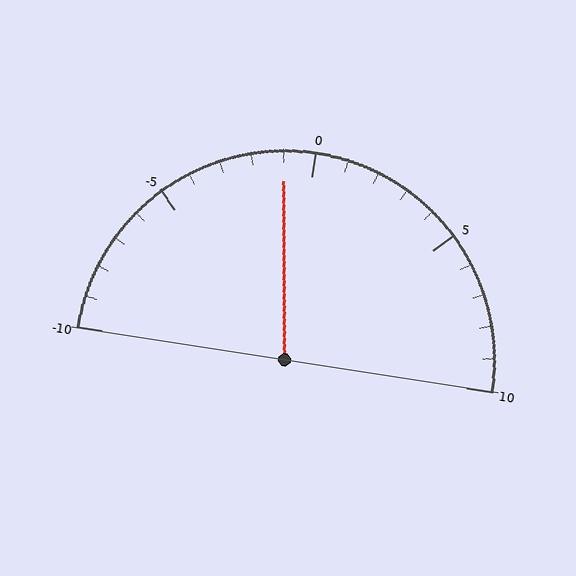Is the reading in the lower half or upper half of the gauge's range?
The reading is in the lower half of the range (-10 to 10).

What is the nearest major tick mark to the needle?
The nearest major tick mark is 0.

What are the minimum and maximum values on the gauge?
The gauge ranges from -10 to 10.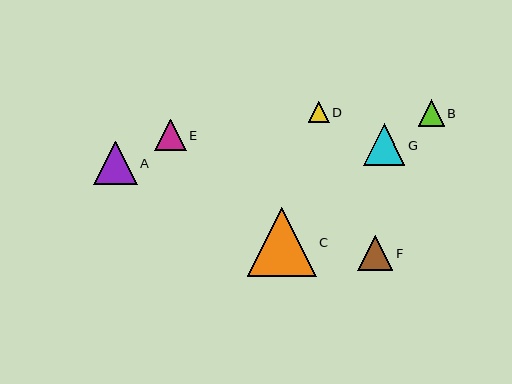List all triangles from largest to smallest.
From largest to smallest: C, A, G, F, E, B, D.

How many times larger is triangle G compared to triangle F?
Triangle G is approximately 1.2 times the size of triangle F.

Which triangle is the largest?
Triangle C is the largest with a size of approximately 68 pixels.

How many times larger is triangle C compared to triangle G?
Triangle C is approximately 1.6 times the size of triangle G.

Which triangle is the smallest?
Triangle D is the smallest with a size of approximately 21 pixels.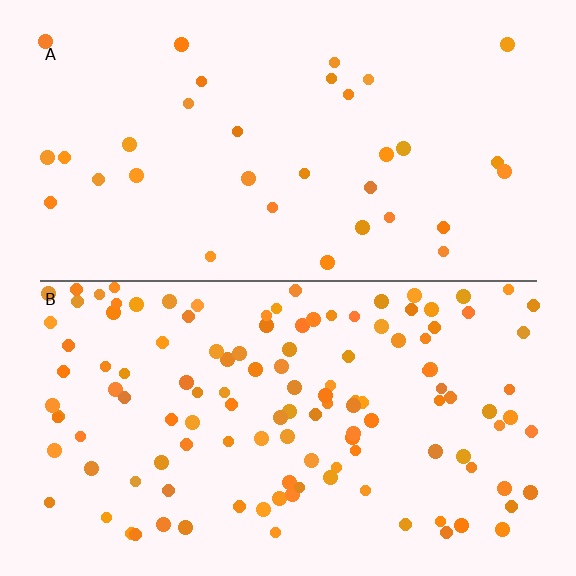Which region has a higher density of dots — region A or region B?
B (the bottom).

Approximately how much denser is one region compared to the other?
Approximately 3.7× — region B over region A.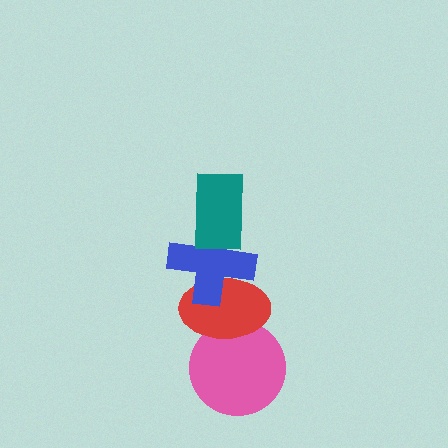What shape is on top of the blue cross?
The teal rectangle is on top of the blue cross.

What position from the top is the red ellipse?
The red ellipse is 3rd from the top.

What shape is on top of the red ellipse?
The blue cross is on top of the red ellipse.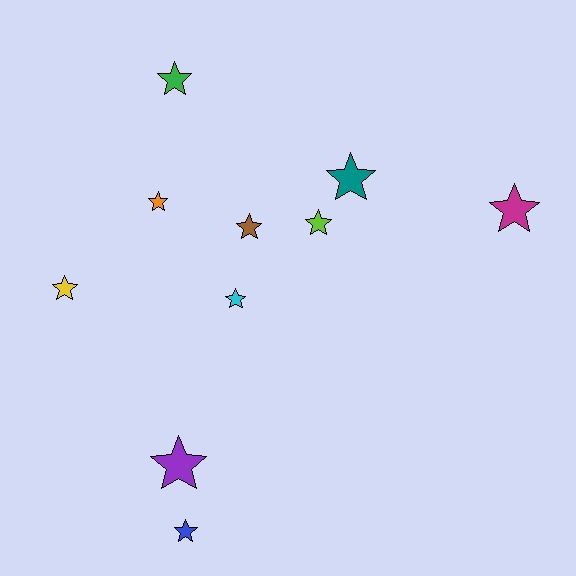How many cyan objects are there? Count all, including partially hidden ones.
There is 1 cyan object.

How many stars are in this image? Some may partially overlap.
There are 10 stars.